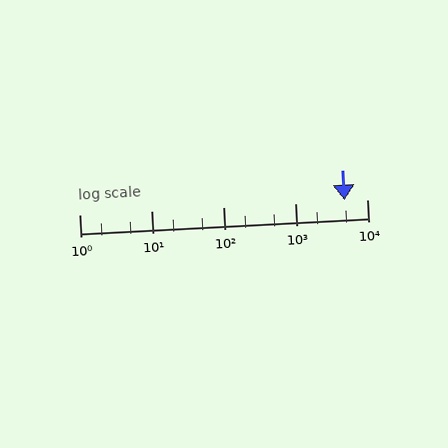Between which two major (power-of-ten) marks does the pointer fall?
The pointer is between 1000 and 10000.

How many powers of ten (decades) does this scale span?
The scale spans 4 decades, from 1 to 10000.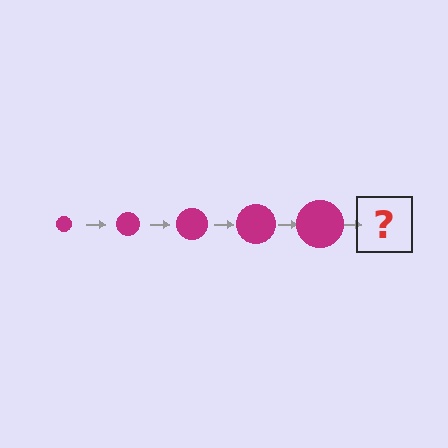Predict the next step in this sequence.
The next step is a magenta circle, larger than the previous one.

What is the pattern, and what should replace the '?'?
The pattern is that the circle gets progressively larger each step. The '?' should be a magenta circle, larger than the previous one.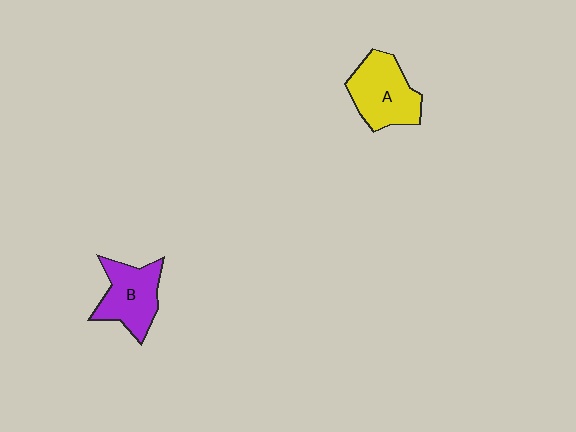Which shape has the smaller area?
Shape B (purple).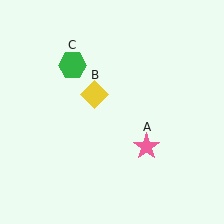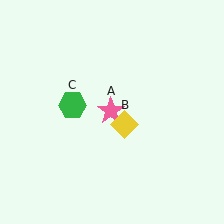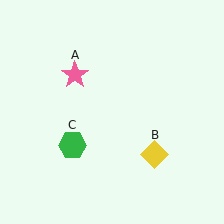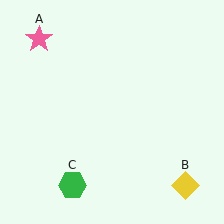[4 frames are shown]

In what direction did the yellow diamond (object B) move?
The yellow diamond (object B) moved down and to the right.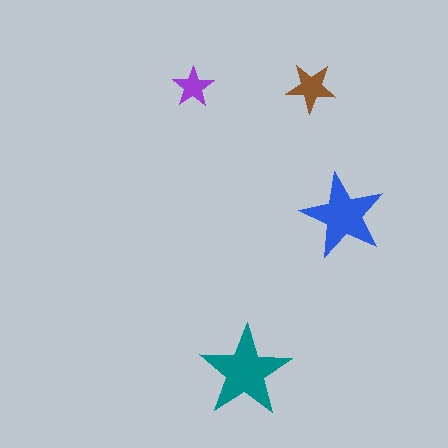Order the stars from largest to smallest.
the teal one, the blue one, the brown one, the purple one.